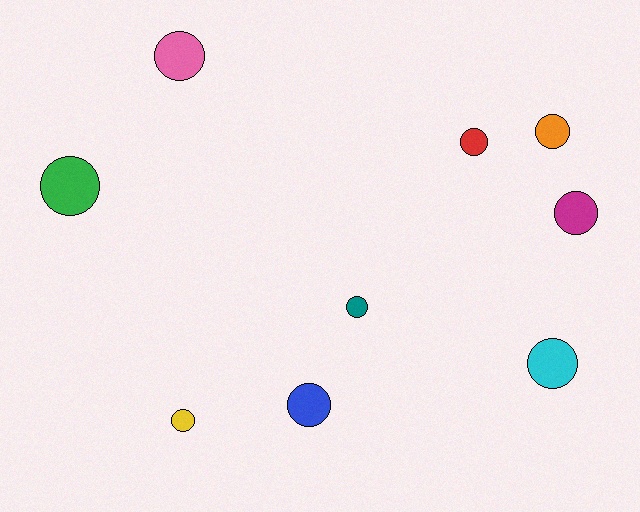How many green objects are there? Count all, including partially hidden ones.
There is 1 green object.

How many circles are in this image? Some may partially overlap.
There are 9 circles.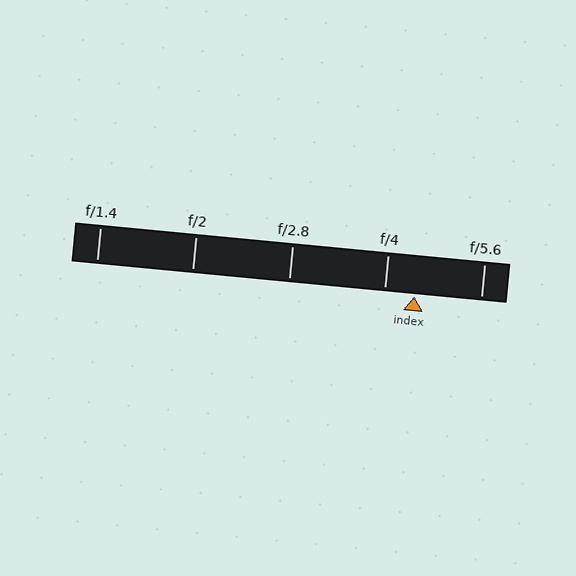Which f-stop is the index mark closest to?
The index mark is closest to f/4.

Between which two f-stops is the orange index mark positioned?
The index mark is between f/4 and f/5.6.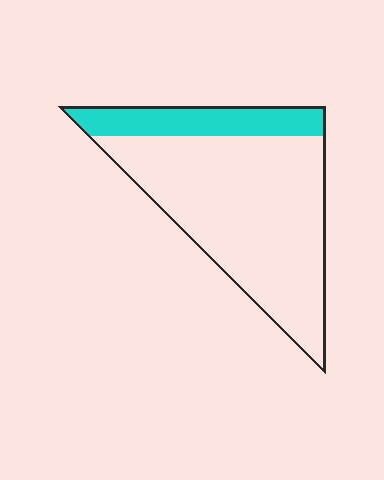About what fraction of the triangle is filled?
About one fifth (1/5).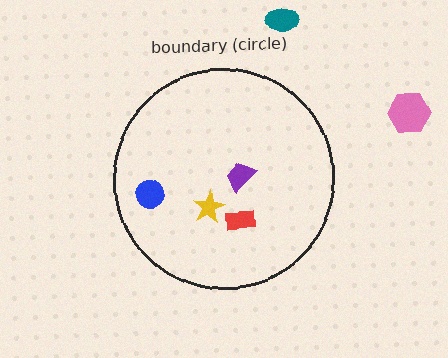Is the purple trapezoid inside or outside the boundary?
Inside.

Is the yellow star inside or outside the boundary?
Inside.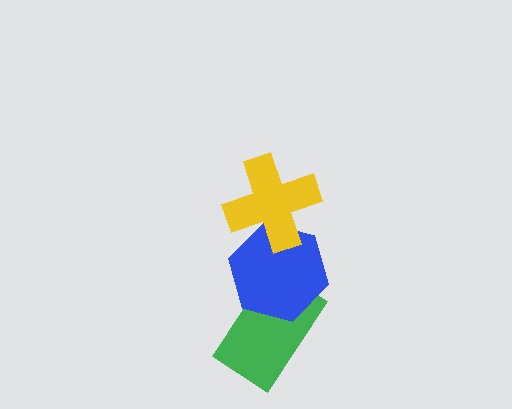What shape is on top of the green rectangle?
The blue hexagon is on top of the green rectangle.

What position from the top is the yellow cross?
The yellow cross is 1st from the top.